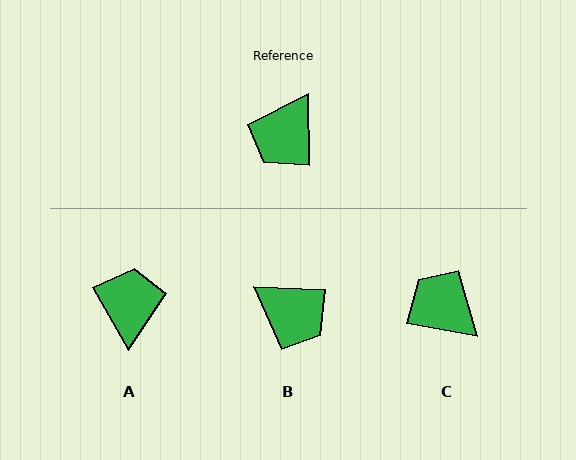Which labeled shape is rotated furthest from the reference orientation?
A, about 151 degrees away.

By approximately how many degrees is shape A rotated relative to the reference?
Approximately 151 degrees clockwise.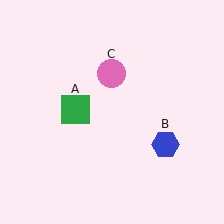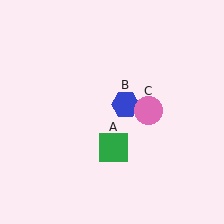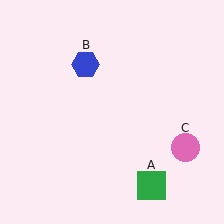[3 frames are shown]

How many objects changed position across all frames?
3 objects changed position: green square (object A), blue hexagon (object B), pink circle (object C).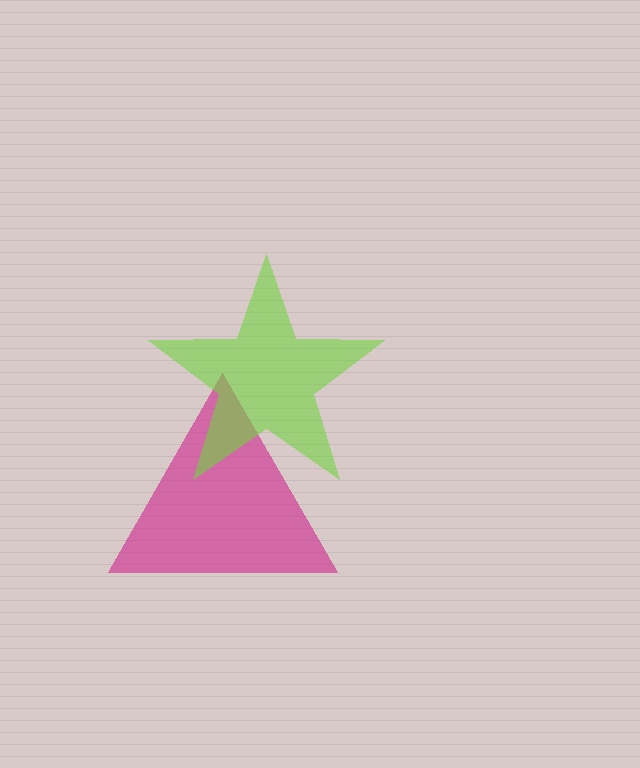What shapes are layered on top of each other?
The layered shapes are: a magenta triangle, a lime star.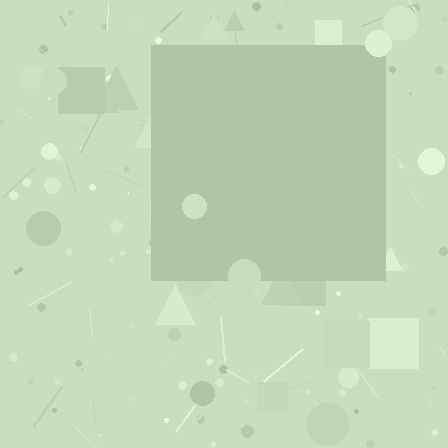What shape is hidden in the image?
A square is hidden in the image.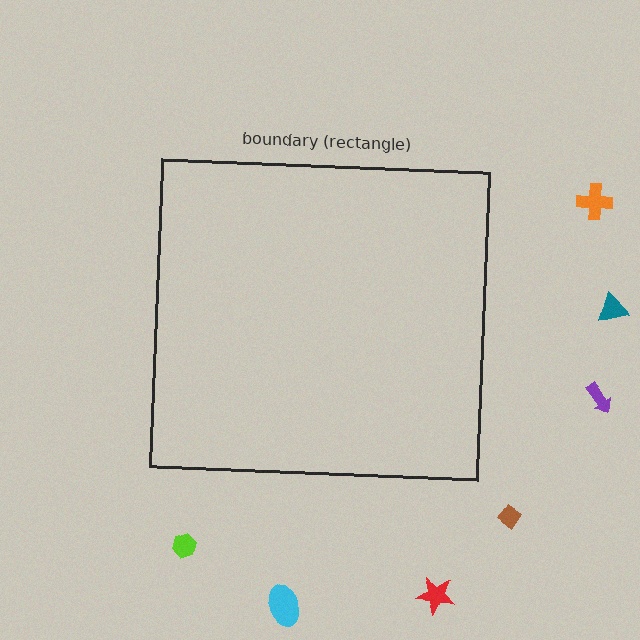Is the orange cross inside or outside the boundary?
Outside.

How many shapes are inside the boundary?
0 inside, 7 outside.